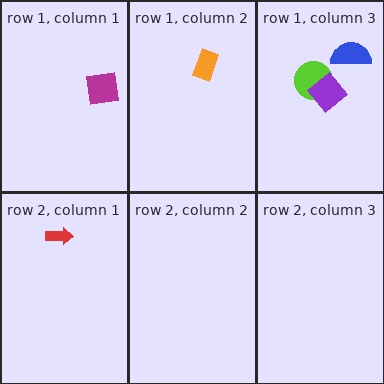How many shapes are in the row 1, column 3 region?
3.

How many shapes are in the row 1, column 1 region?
1.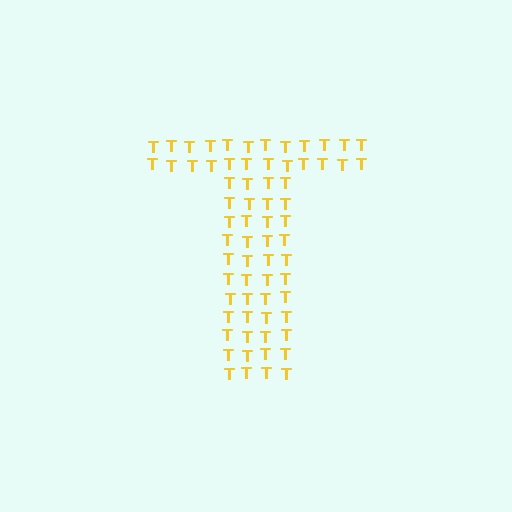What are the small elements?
The small elements are letter T's.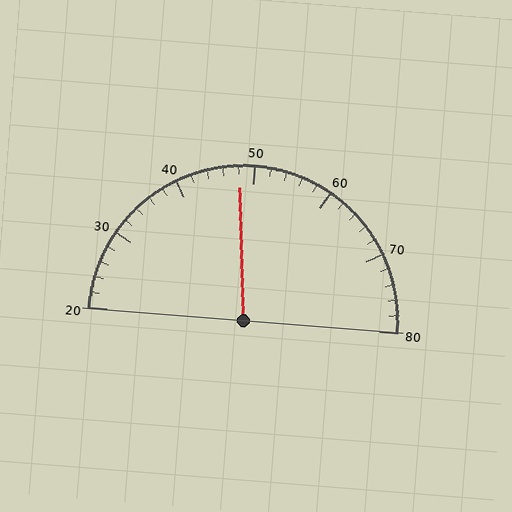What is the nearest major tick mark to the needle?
The nearest major tick mark is 50.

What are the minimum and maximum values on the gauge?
The gauge ranges from 20 to 80.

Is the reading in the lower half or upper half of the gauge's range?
The reading is in the lower half of the range (20 to 80).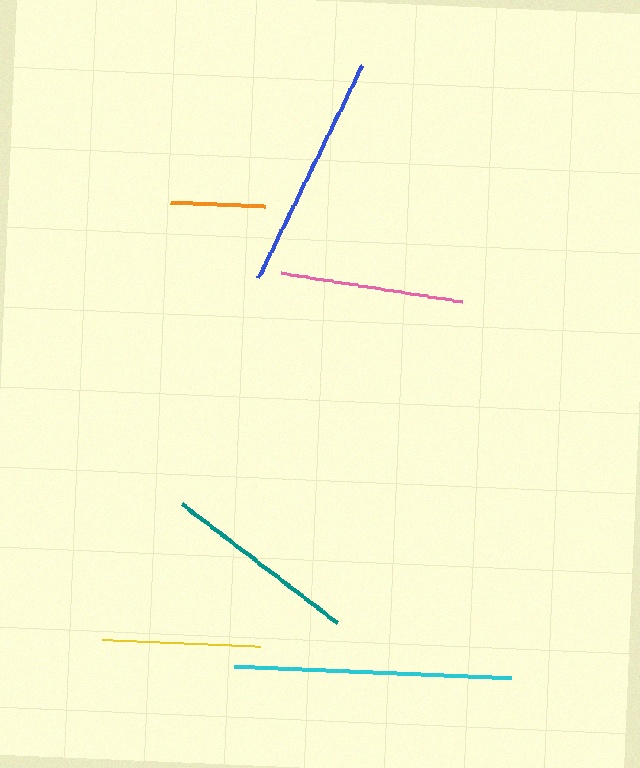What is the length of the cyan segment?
The cyan segment is approximately 277 pixels long.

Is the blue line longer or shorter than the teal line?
The blue line is longer than the teal line.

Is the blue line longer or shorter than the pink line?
The blue line is longer than the pink line.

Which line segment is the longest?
The cyan line is the longest at approximately 277 pixels.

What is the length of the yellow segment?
The yellow segment is approximately 158 pixels long.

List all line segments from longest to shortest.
From longest to shortest: cyan, blue, teal, pink, yellow, orange.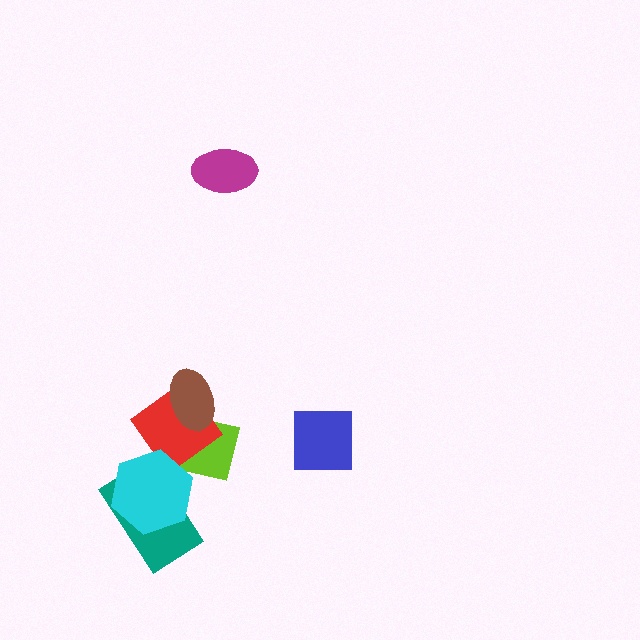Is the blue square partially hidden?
No, no other shape covers it.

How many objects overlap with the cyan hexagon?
2 objects overlap with the cyan hexagon.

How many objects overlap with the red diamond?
2 objects overlap with the red diamond.